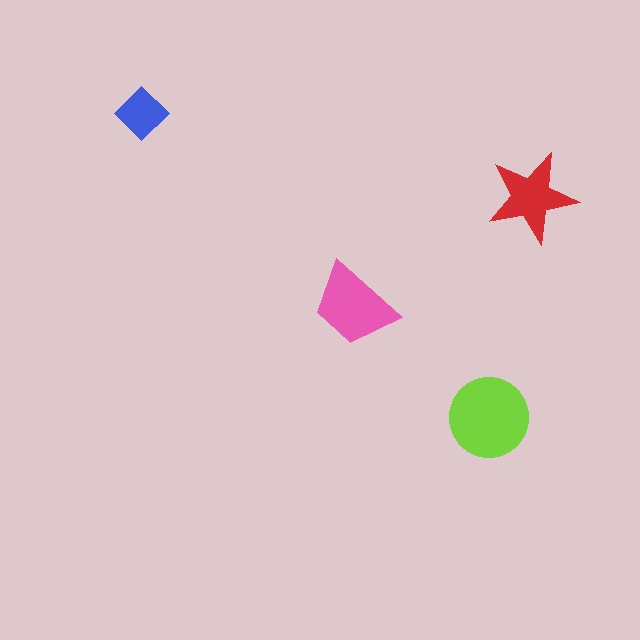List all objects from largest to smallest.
The lime circle, the pink trapezoid, the red star, the blue diamond.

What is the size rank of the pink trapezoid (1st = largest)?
2nd.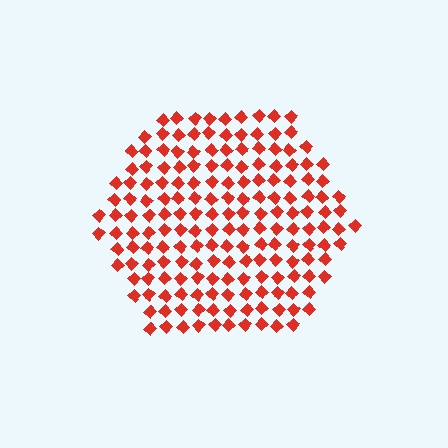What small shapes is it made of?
It is made of small diamonds.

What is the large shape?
The large shape is a hexagon.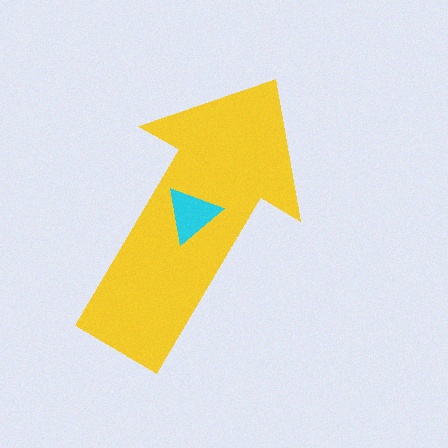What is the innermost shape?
The cyan triangle.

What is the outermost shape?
The yellow arrow.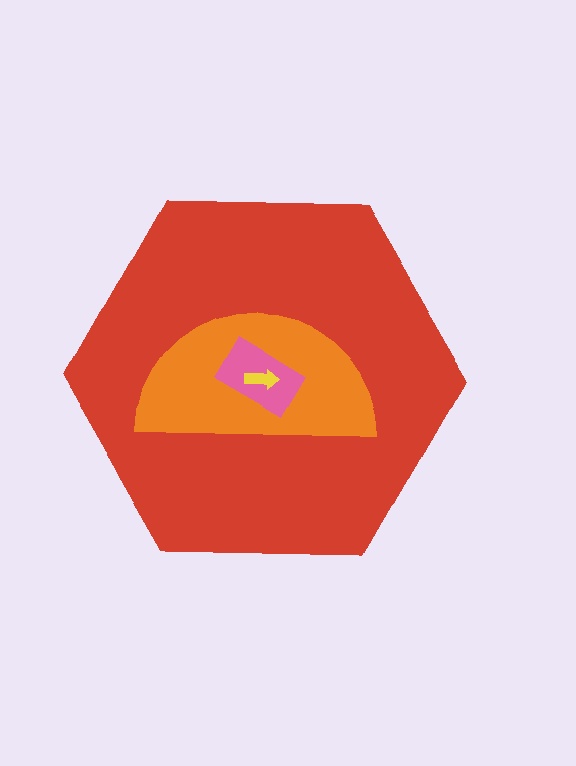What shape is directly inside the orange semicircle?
The pink rectangle.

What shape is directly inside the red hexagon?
The orange semicircle.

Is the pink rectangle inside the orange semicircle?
Yes.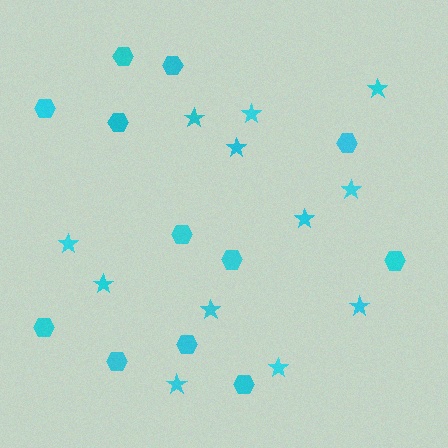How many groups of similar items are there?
There are 2 groups: one group of stars (12) and one group of hexagons (12).